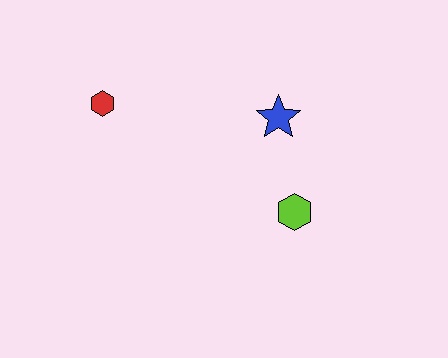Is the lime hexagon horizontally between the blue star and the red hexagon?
No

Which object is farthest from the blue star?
The red hexagon is farthest from the blue star.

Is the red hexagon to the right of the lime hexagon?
No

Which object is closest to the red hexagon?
The blue star is closest to the red hexagon.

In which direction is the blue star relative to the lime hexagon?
The blue star is above the lime hexagon.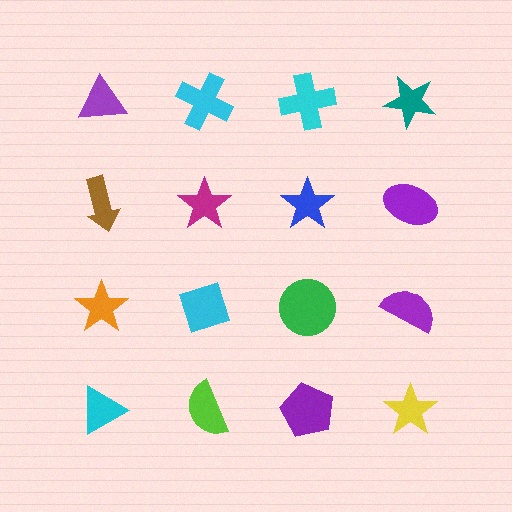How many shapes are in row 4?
4 shapes.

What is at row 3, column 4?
A purple semicircle.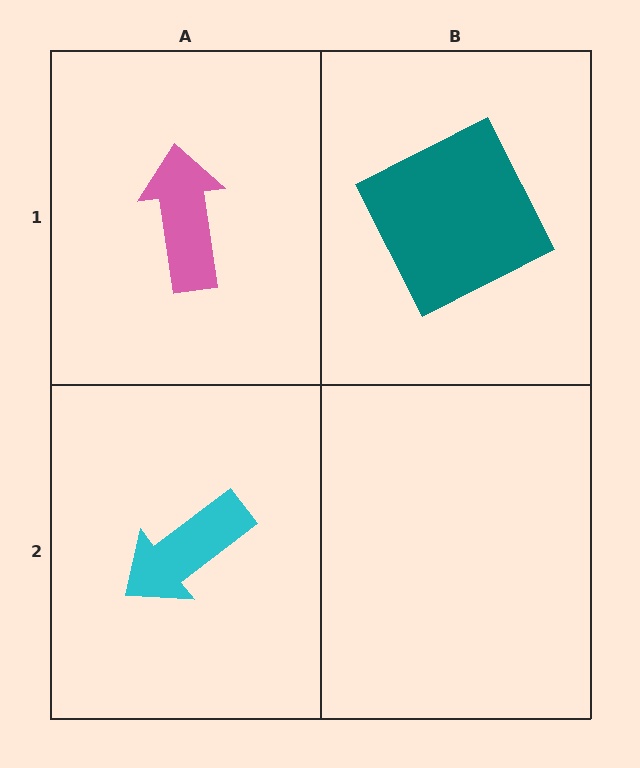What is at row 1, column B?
A teal square.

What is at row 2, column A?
A cyan arrow.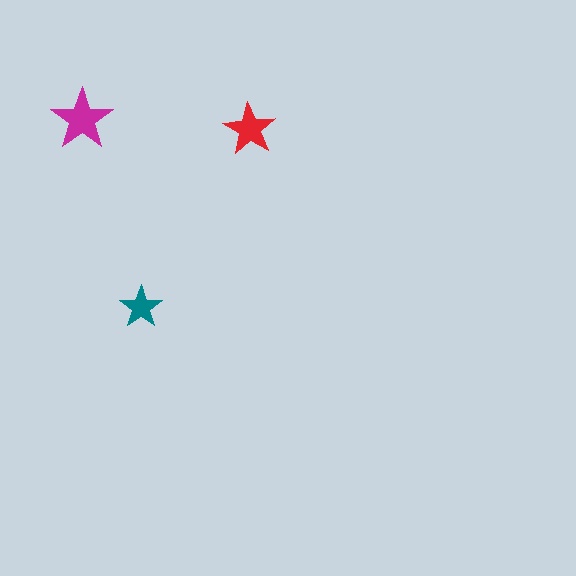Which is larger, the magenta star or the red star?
The magenta one.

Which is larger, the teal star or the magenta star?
The magenta one.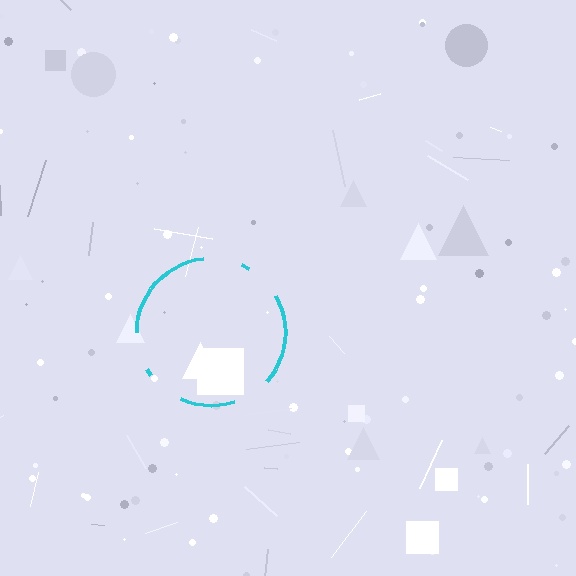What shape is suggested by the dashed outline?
The dashed outline suggests a circle.